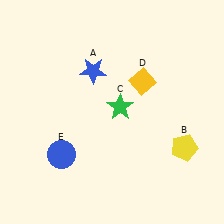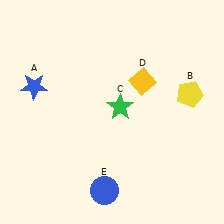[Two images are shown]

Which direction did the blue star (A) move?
The blue star (A) moved left.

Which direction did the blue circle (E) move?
The blue circle (E) moved right.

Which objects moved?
The objects that moved are: the blue star (A), the yellow pentagon (B), the blue circle (E).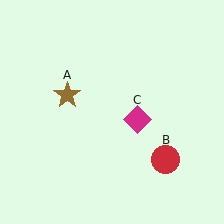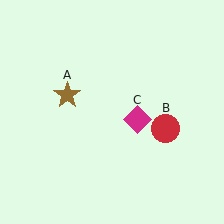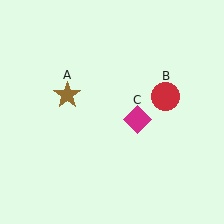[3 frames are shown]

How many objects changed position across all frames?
1 object changed position: red circle (object B).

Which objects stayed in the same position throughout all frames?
Brown star (object A) and magenta diamond (object C) remained stationary.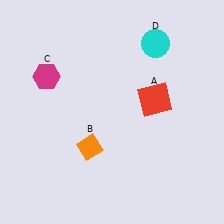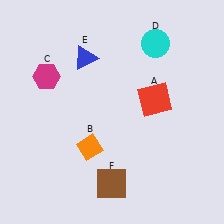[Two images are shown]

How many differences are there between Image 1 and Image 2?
There are 2 differences between the two images.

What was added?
A blue triangle (E), a brown square (F) were added in Image 2.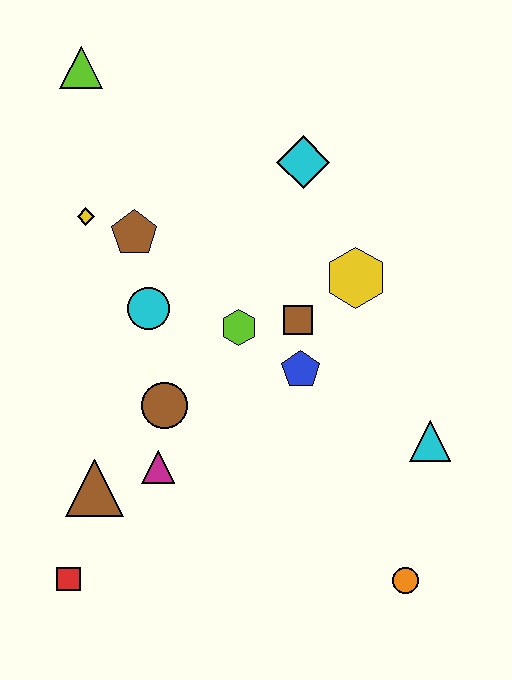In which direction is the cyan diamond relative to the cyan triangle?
The cyan diamond is above the cyan triangle.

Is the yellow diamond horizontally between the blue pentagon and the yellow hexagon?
No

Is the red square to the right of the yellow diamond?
No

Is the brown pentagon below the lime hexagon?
No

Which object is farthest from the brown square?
The red square is farthest from the brown square.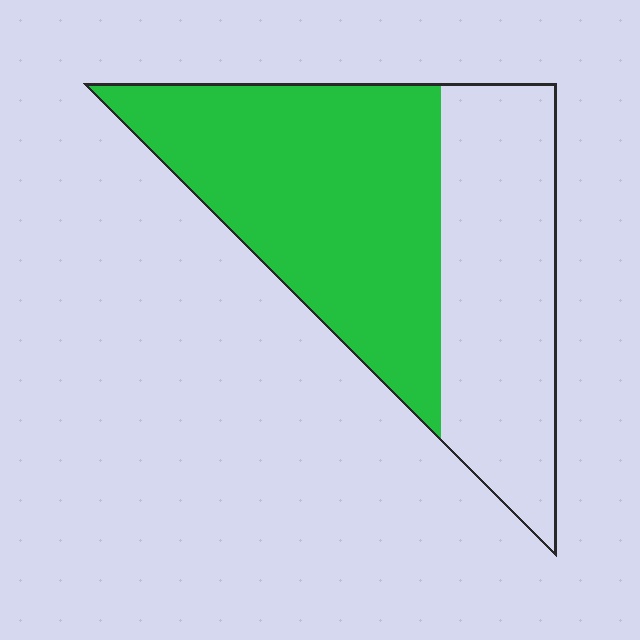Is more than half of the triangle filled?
Yes.